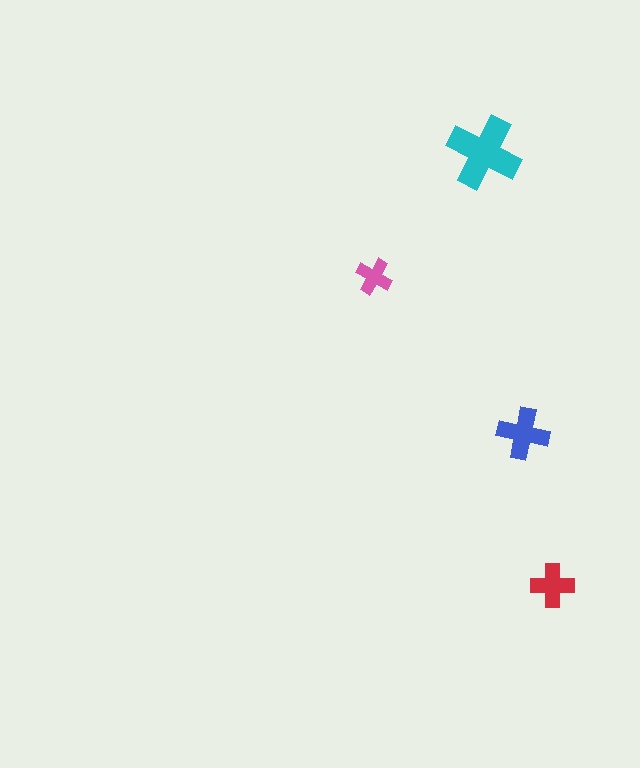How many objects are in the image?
There are 4 objects in the image.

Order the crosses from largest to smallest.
the cyan one, the blue one, the red one, the pink one.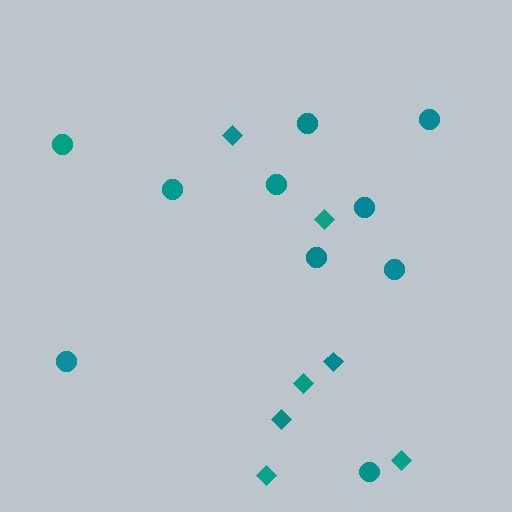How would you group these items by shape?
There are 2 groups: one group of circles (10) and one group of diamonds (7).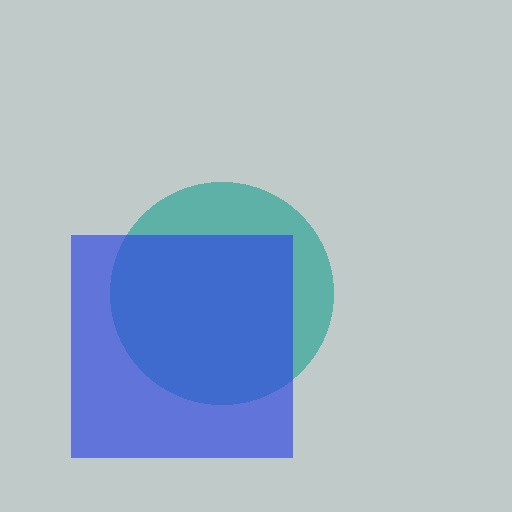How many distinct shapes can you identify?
There are 2 distinct shapes: a teal circle, a blue square.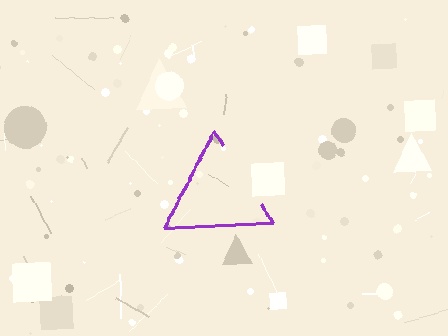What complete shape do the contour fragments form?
The contour fragments form a triangle.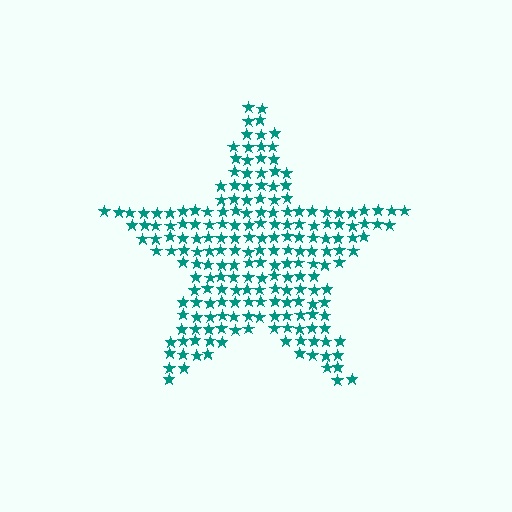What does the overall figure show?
The overall figure shows a star.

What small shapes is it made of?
It is made of small stars.